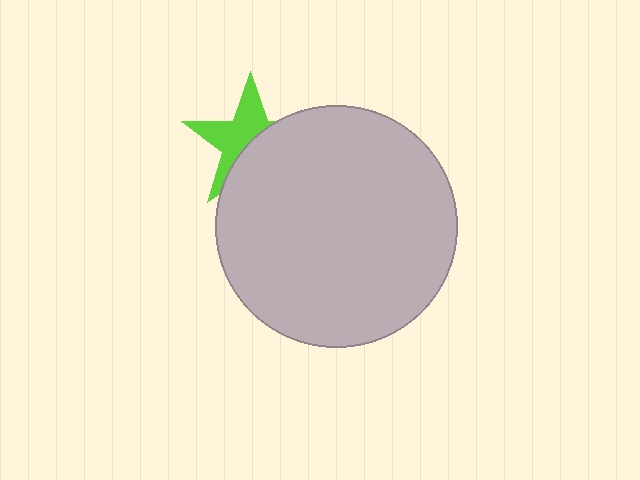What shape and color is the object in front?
The object in front is a light gray circle.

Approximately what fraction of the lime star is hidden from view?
Roughly 49% of the lime star is hidden behind the light gray circle.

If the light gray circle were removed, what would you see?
You would see the complete lime star.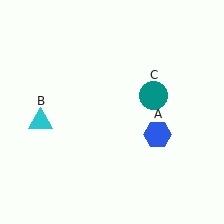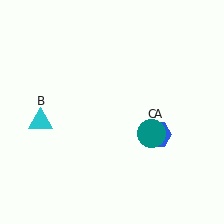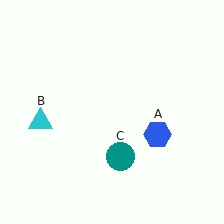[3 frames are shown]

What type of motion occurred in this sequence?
The teal circle (object C) rotated clockwise around the center of the scene.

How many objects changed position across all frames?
1 object changed position: teal circle (object C).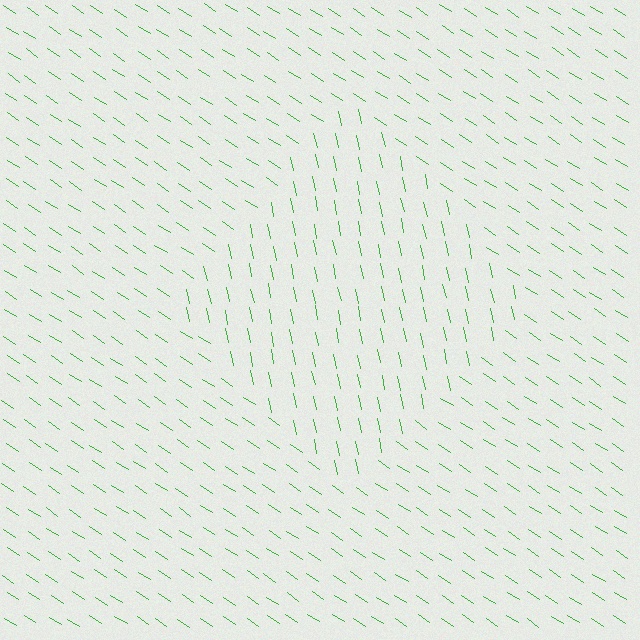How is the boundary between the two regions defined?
The boundary is defined purely by a change in line orientation (approximately 45 degrees difference). All lines are the same color and thickness.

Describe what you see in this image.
The image is filled with small green line segments. A diamond region in the image has lines oriented differently from the surrounding lines, creating a visible texture boundary.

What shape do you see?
I see a diamond.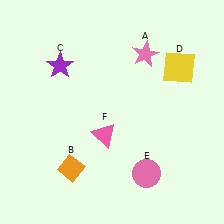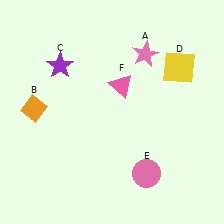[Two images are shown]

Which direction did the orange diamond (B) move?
The orange diamond (B) moved up.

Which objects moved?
The objects that moved are: the orange diamond (B), the pink triangle (F).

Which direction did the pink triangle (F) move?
The pink triangle (F) moved up.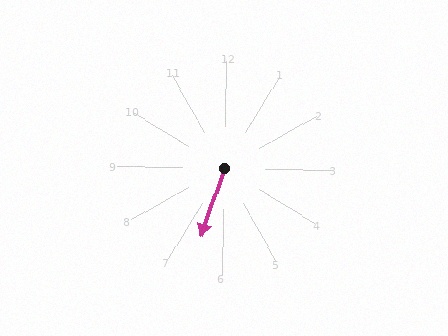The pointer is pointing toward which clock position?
Roughly 7 o'clock.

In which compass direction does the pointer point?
South.